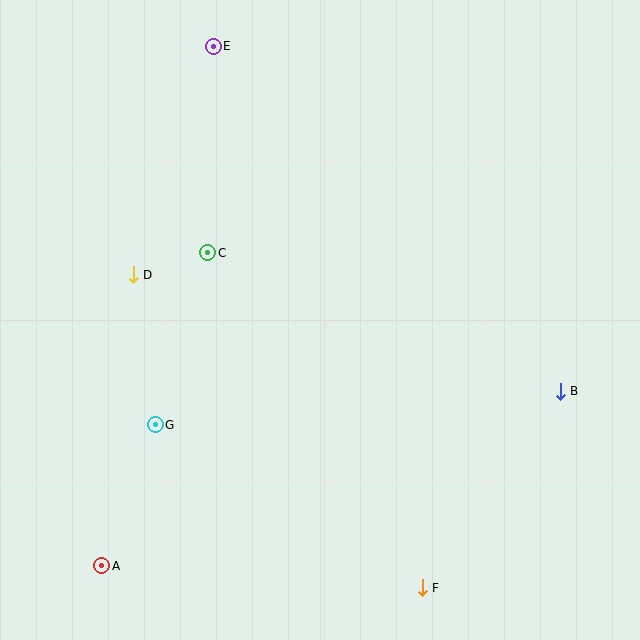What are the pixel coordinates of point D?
Point D is at (133, 275).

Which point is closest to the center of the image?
Point C at (208, 253) is closest to the center.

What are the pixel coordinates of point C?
Point C is at (208, 253).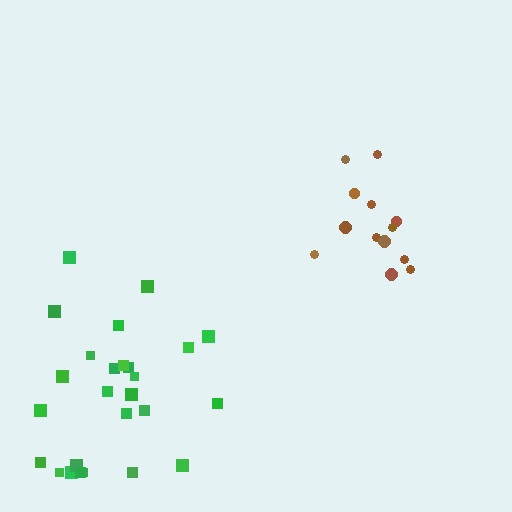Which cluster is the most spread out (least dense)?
Green.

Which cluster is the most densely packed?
Brown.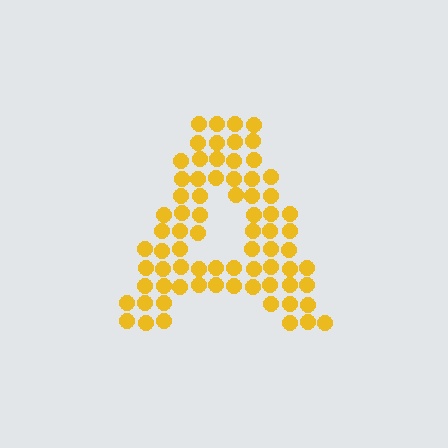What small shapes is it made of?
It is made of small circles.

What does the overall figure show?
The overall figure shows the letter A.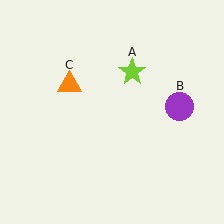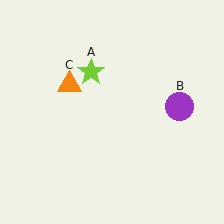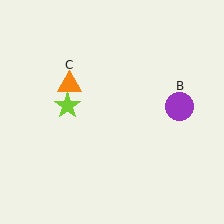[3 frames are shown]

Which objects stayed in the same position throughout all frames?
Purple circle (object B) and orange triangle (object C) remained stationary.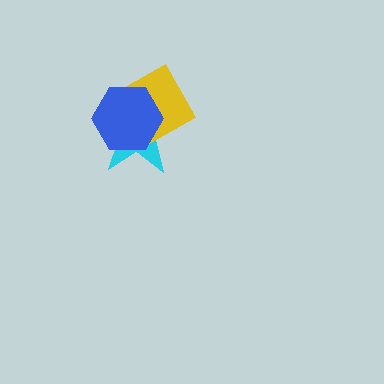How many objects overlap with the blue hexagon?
2 objects overlap with the blue hexagon.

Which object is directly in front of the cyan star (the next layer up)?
The yellow diamond is directly in front of the cyan star.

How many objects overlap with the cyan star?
2 objects overlap with the cyan star.